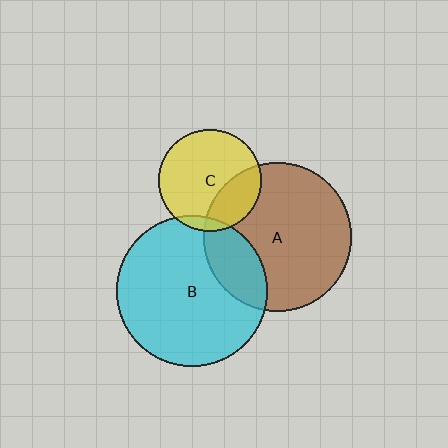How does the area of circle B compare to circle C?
Approximately 2.2 times.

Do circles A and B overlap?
Yes.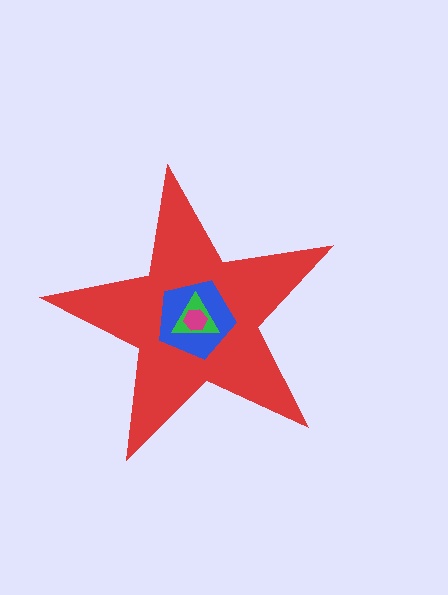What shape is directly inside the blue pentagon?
The green triangle.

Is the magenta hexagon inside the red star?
Yes.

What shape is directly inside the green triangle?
The magenta hexagon.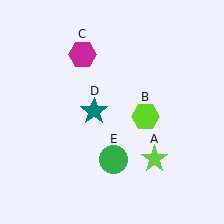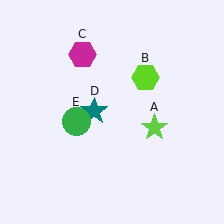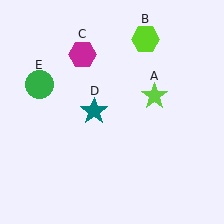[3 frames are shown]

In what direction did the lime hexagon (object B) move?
The lime hexagon (object B) moved up.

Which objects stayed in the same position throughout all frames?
Magenta hexagon (object C) and teal star (object D) remained stationary.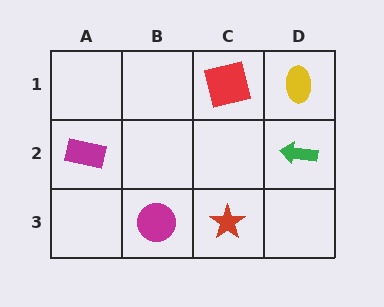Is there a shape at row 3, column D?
No, that cell is empty.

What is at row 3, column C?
A red star.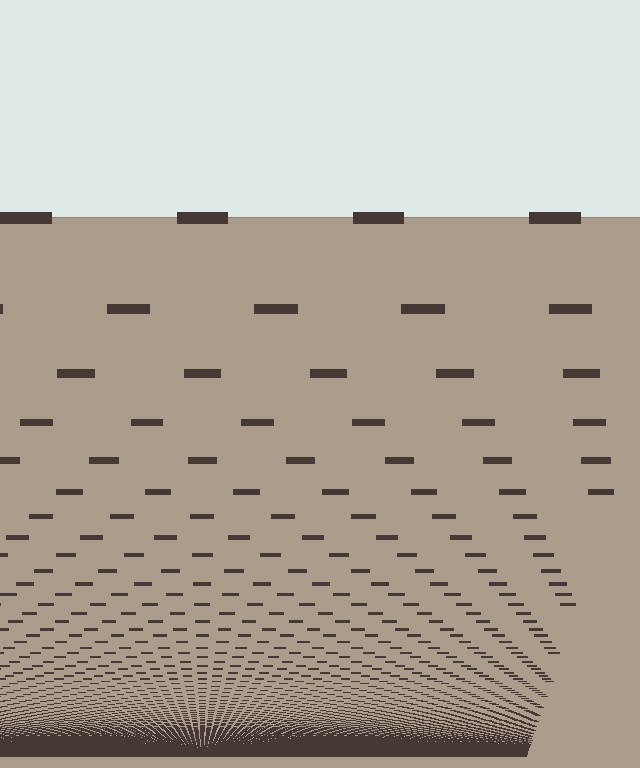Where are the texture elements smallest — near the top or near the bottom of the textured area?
Near the bottom.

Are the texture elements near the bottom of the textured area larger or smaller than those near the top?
Smaller. The gradient is inverted — elements near the bottom are smaller and denser.